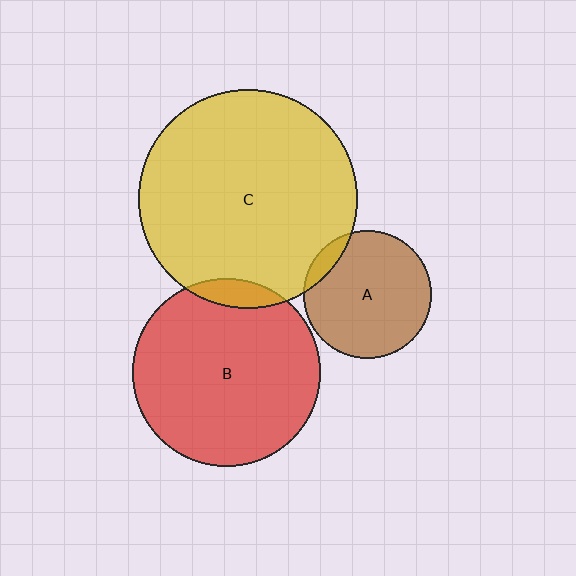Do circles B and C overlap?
Yes.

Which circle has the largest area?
Circle C (yellow).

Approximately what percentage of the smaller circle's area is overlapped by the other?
Approximately 5%.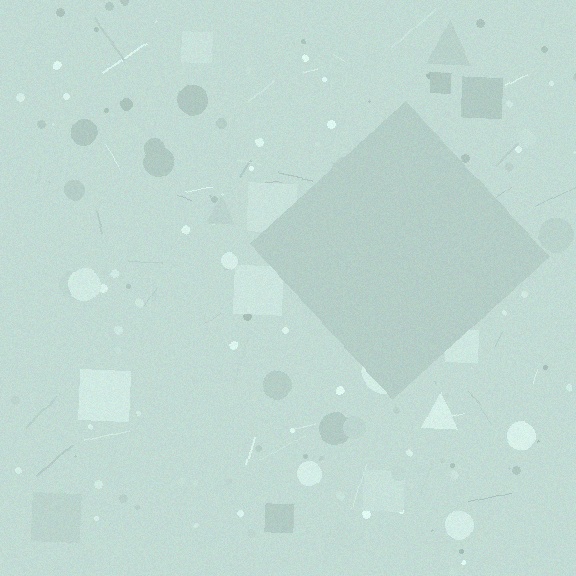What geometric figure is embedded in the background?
A diamond is embedded in the background.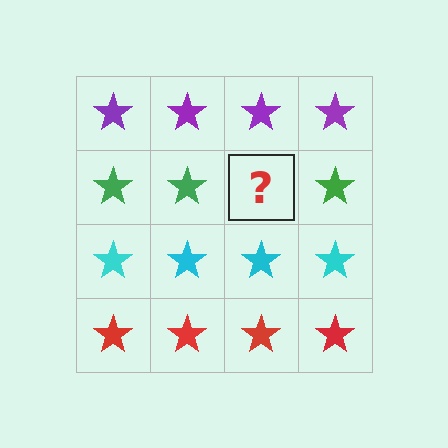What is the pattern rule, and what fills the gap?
The rule is that each row has a consistent color. The gap should be filled with a green star.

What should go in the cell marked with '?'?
The missing cell should contain a green star.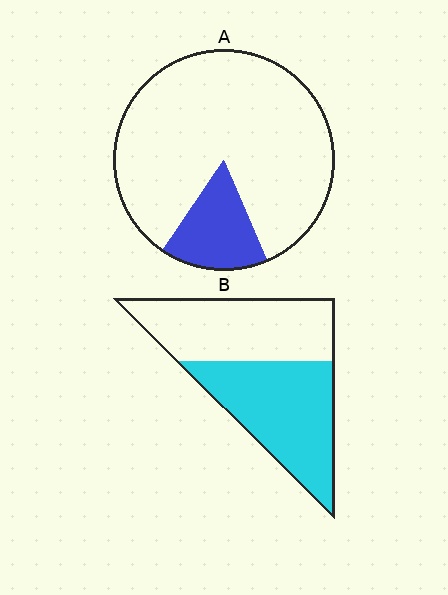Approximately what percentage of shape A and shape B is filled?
A is approximately 15% and B is approximately 50%.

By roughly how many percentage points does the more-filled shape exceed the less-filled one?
By roughly 35 percentage points (B over A).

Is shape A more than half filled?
No.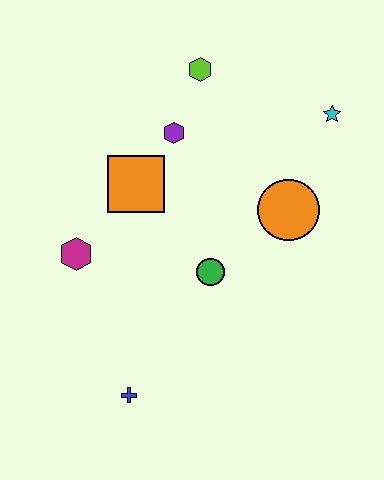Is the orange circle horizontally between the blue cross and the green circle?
No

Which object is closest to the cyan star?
The orange circle is closest to the cyan star.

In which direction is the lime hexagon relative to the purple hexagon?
The lime hexagon is above the purple hexagon.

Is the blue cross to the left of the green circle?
Yes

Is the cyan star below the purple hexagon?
No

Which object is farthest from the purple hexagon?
The blue cross is farthest from the purple hexagon.